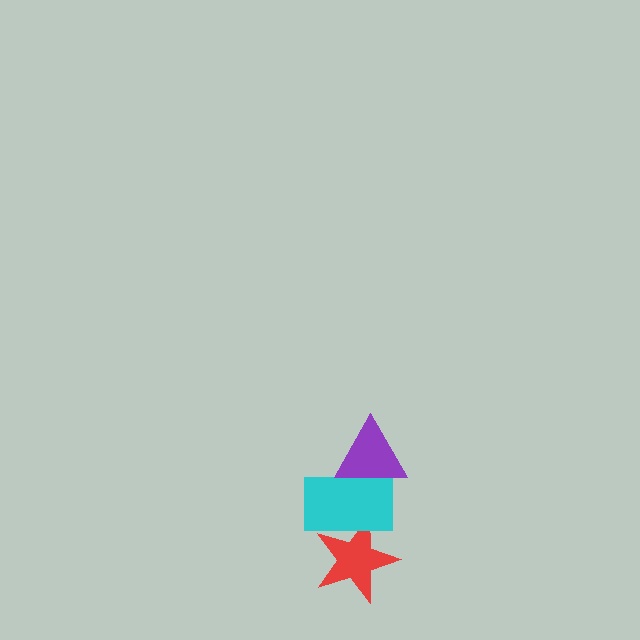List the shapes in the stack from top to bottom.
From top to bottom: the purple triangle, the cyan rectangle, the red star.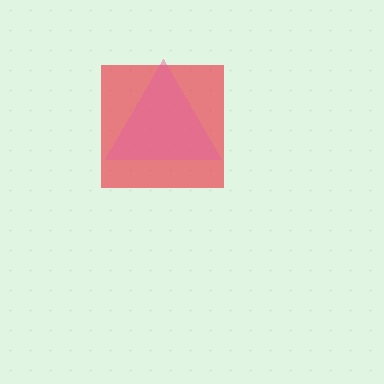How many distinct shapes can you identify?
There are 2 distinct shapes: a red square, a pink triangle.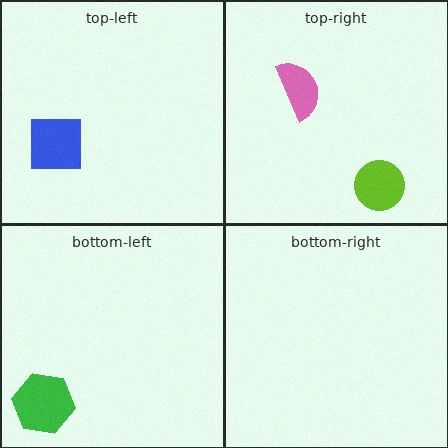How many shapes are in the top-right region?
2.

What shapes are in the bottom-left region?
The green hexagon.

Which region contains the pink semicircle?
The top-right region.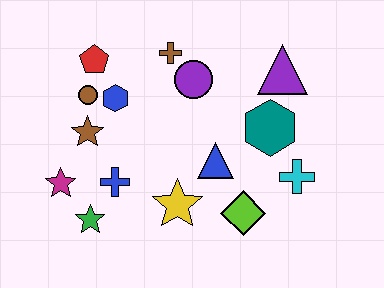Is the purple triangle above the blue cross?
Yes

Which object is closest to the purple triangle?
The teal hexagon is closest to the purple triangle.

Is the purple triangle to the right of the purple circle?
Yes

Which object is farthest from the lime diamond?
The red pentagon is farthest from the lime diamond.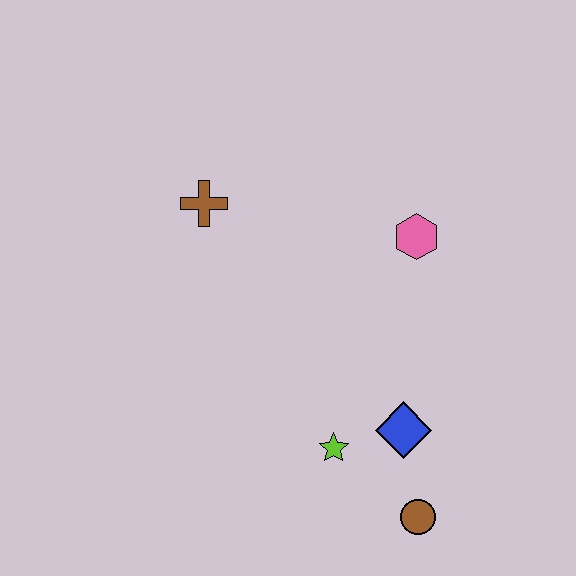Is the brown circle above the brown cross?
No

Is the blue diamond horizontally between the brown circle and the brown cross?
Yes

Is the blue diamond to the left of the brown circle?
Yes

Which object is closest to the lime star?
The blue diamond is closest to the lime star.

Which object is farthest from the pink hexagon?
The brown circle is farthest from the pink hexagon.